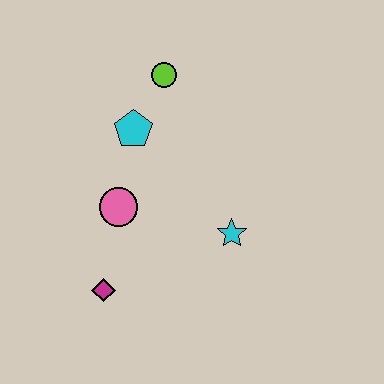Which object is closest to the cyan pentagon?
The lime circle is closest to the cyan pentagon.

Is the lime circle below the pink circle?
No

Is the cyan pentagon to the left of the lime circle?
Yes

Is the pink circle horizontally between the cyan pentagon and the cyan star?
No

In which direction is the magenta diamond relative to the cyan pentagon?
The magenta diamond is below the cyan pentagon.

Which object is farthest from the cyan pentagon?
The magenta diamond is farthest from the cyan pentagon.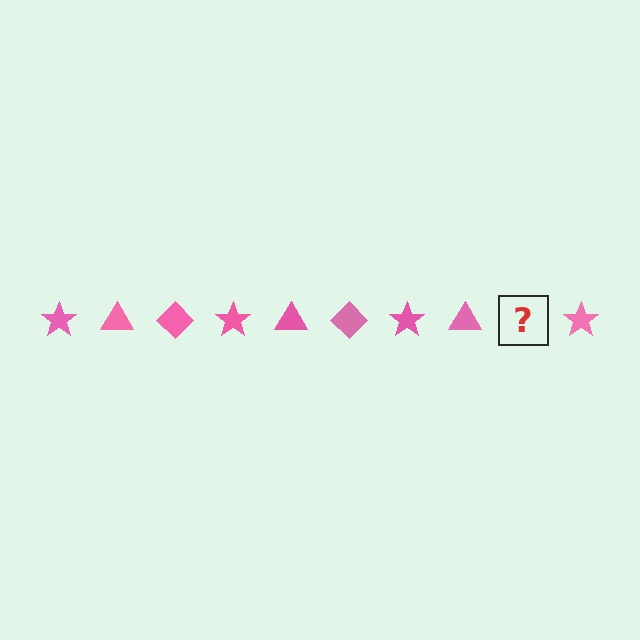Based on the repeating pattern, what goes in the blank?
The blank should be a pink diamond.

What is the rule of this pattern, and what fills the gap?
The rule is that the pattern cycles through star, triangle, diamond shapes in pink. The gap should be filled with a pink diamond.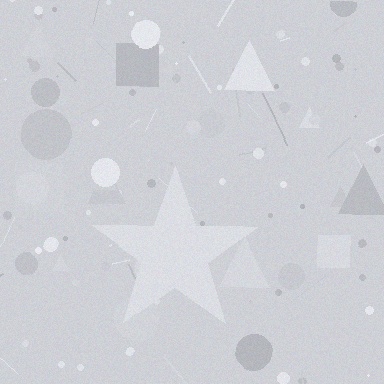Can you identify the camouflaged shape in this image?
The camouflaged shape is a star.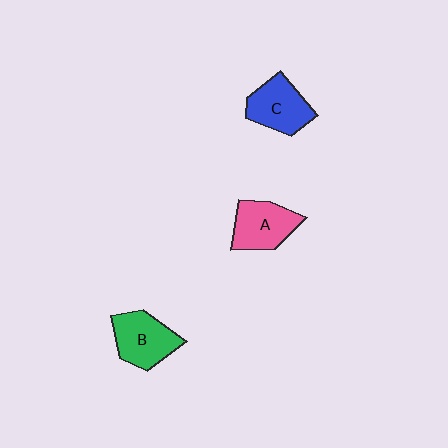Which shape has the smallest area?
Shape A (pink).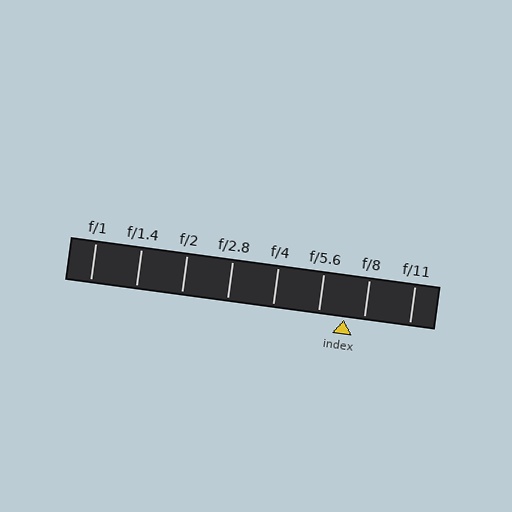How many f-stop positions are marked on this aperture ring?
There are 8 f-stop positions marked.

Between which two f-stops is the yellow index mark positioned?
The index mark is between f/5.6 and f/8.